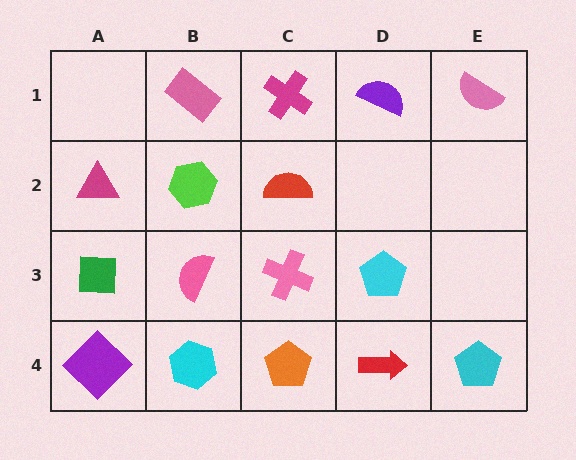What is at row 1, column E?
A pink semicircle.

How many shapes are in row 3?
4 shapes.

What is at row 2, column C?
A red semicircle.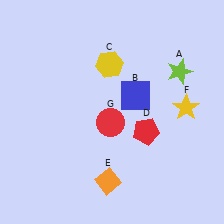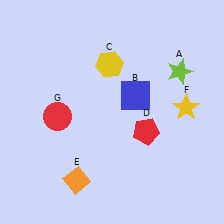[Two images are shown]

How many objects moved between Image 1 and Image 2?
2 objects moved between the two images.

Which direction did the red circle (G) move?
The red circle (G) moved left.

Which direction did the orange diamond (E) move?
The orange diamond (E) moved left.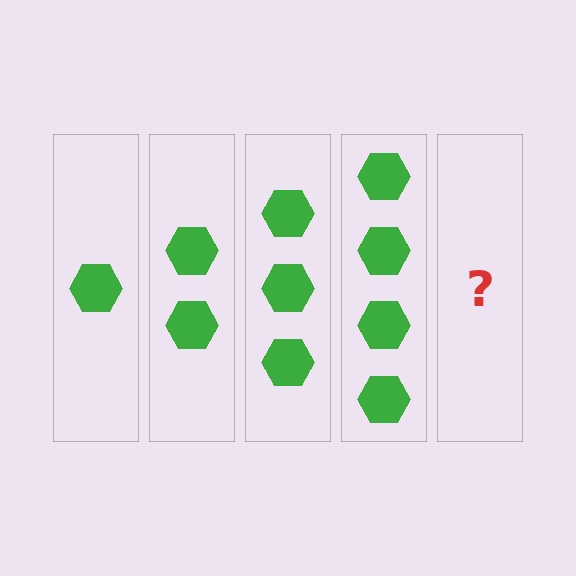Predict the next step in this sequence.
The next step is 5 hexagons.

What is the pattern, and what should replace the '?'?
The pattern is that each step adds one more hexagon. The '?' should be 5 hexagons.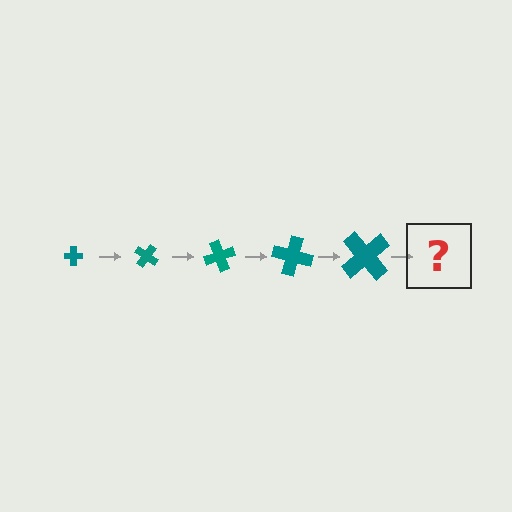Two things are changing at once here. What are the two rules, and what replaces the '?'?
The two rules are that the cross grows larger each step and it rotates 35 degrees each step. The '?' should be a cross, larger than the previous one and rotated 175 degrees from the start.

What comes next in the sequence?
The next element should be a cross, larger than the previous one and rotated 175 degrees from the start.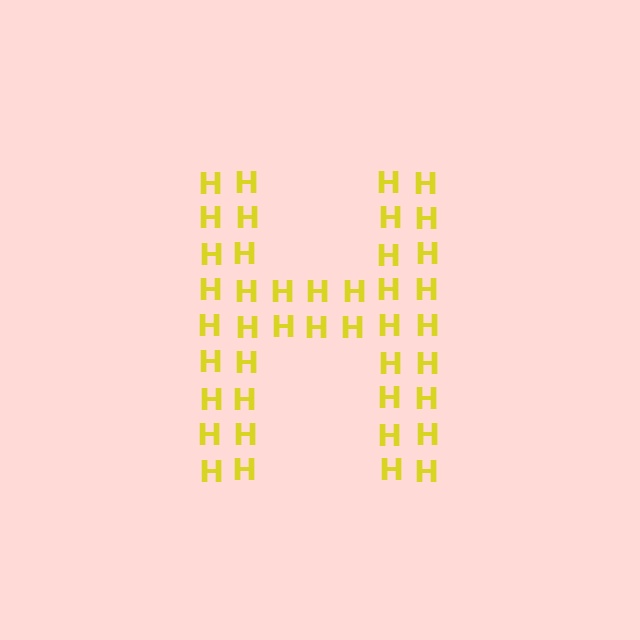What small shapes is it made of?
It is made of small letter H's.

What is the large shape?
The large shape is the letter H.